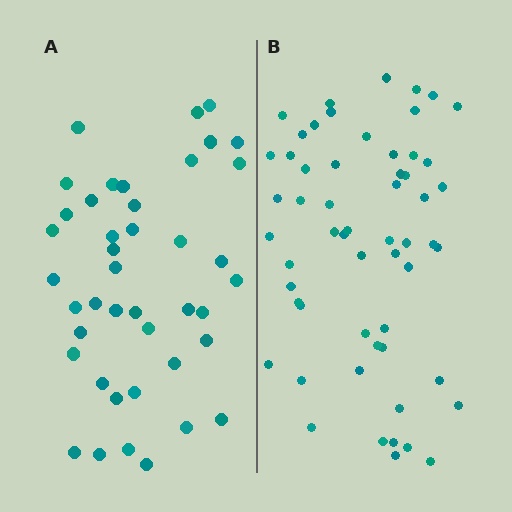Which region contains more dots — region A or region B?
Region B (the right region) has more dots.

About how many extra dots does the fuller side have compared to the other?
Region B has approximately 15 more dots than region A.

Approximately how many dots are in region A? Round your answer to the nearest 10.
About 40 dots. (The exact count is 42, which rounds to 40.)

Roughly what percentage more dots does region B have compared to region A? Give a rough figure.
About 35% more.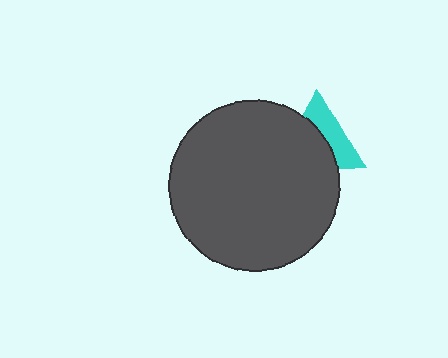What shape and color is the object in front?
The object in front is a dark gray circle.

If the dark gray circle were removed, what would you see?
You would see the complete cyan triangle.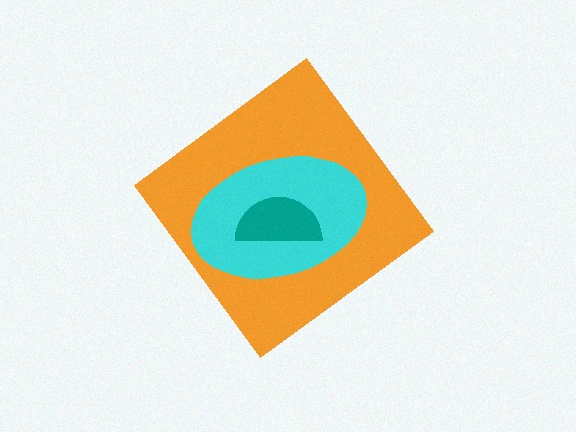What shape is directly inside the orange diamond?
The cyan ellipse.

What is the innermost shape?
The teal semicircle.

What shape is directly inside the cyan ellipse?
The teal semicircle.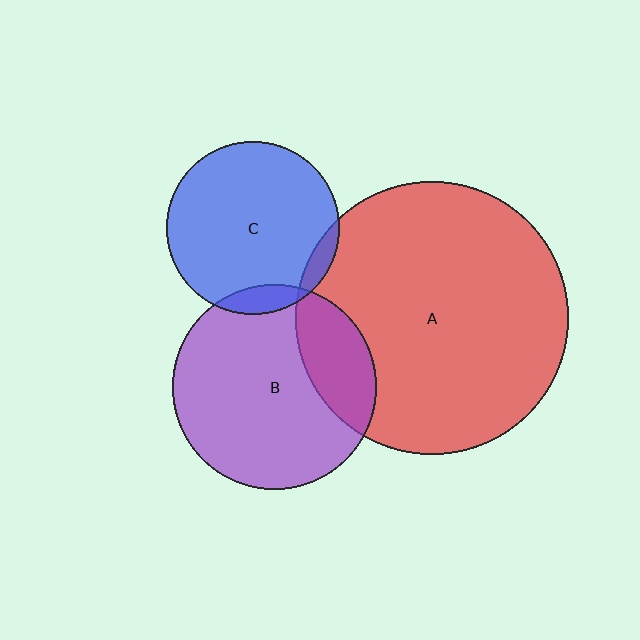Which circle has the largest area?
Circle A (red).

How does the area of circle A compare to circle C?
Approximately 2.5 times.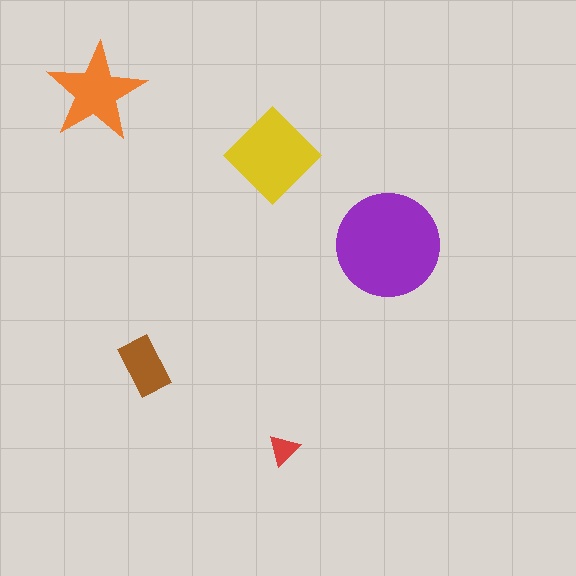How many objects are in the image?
There are 5 objects in the image.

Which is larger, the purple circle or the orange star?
The purple circle.